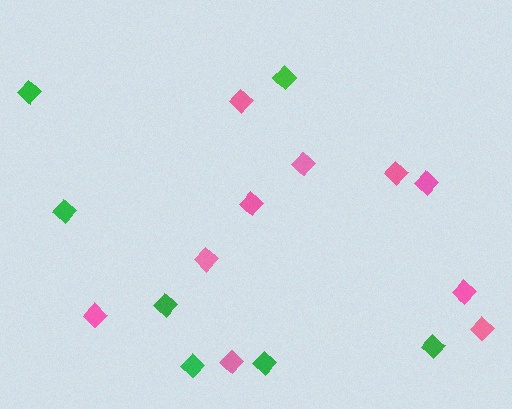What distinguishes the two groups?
There are 2 groups: one group of green diamonds (7) and one group of pink diamonds (10).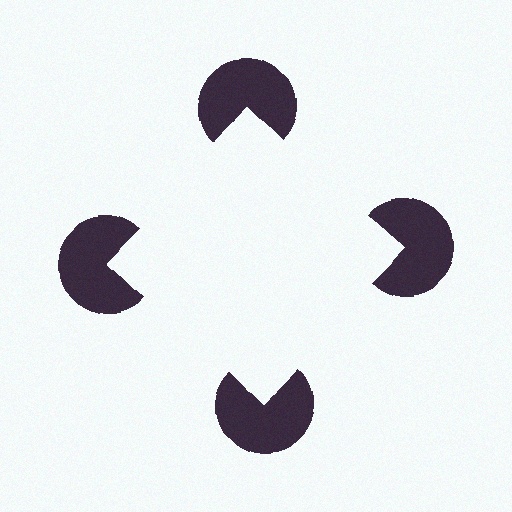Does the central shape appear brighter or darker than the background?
It typically appears slightly brighter than the background, even though no actual brightness change is drawn.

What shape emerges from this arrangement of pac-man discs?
An illusory square — its edges are inferred from the aligned wedge cuts in the pac-man discs, not physically drawn.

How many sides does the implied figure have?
4 sides.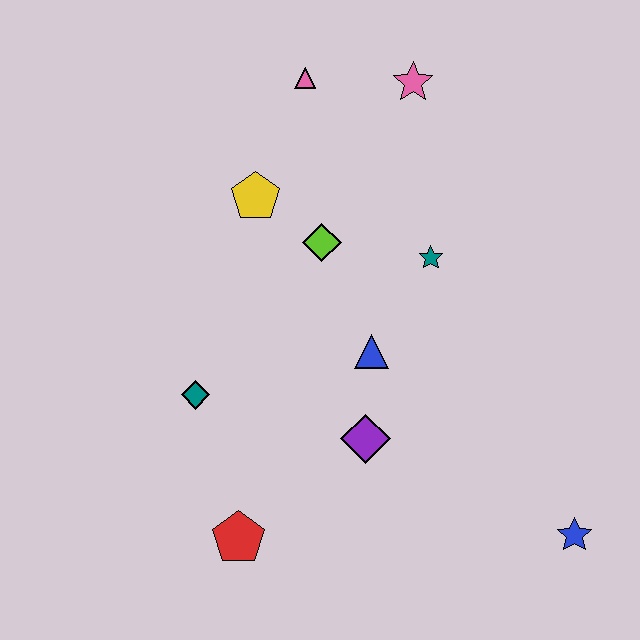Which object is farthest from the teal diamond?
The blue star is farthest from the teal diamond.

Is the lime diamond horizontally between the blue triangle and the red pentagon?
Yes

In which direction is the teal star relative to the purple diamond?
The teal star is above the purple diamond.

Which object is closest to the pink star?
The pink triangle is closest to the pink star.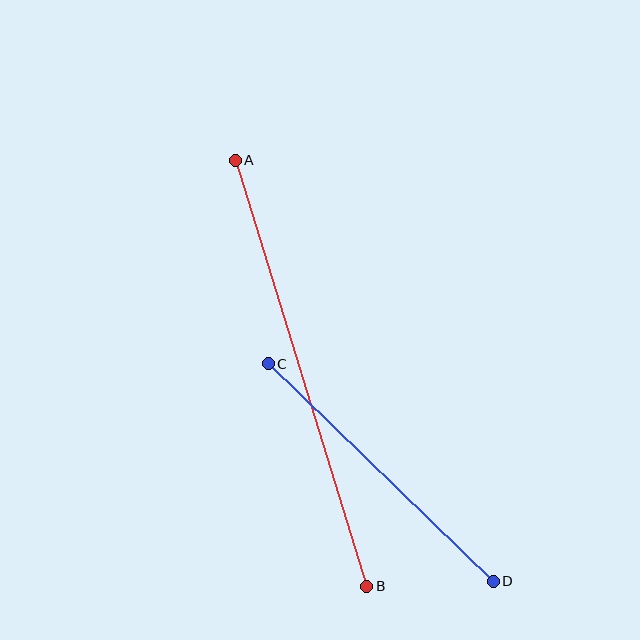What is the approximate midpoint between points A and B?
The midpoint is at approximately (301, 373) pixels.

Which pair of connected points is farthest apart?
Points A and B are farthest apart.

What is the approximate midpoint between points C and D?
The midpoint is at approximately (381, 473) pixels.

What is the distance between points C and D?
The distance is approximately 313 pixels.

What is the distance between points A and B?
The distance is approximately 445 pixels.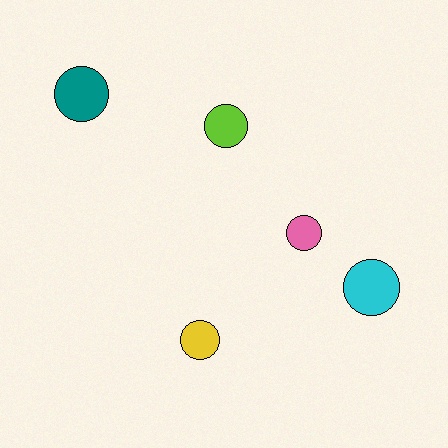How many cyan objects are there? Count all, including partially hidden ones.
There is 1 cyan object.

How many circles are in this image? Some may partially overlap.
There are 5 circles.